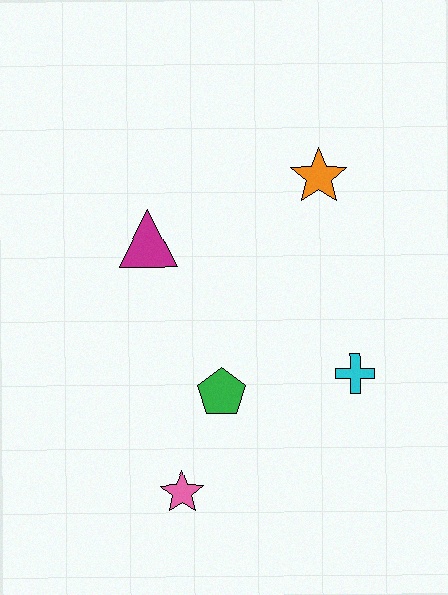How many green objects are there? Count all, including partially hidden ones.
There is 1 green object.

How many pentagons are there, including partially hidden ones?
There is 1 pentagon.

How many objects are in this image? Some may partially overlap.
There are 5 objects.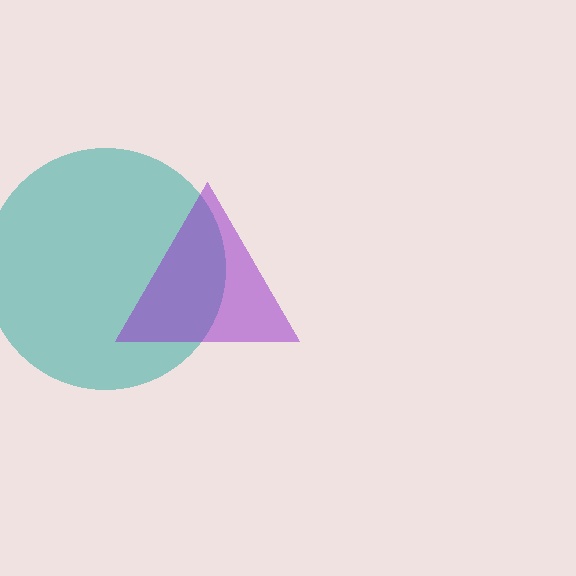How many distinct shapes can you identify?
There are 2 distinct shapes: a teal circle, a purple triangle.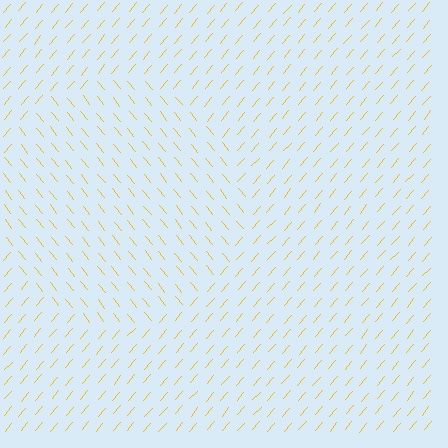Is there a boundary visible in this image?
Yes, there is a texture boundary formed by a change in line orientation.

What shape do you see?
I see a circle.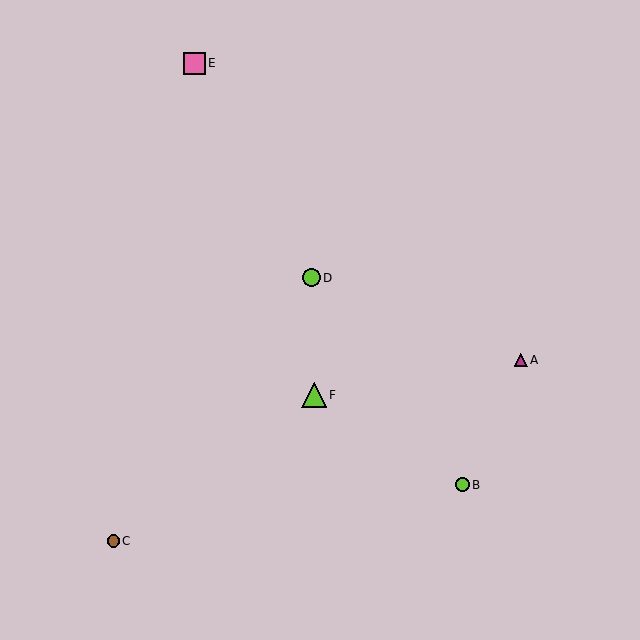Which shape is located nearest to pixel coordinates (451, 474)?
The lime circle (labeled B) at (462, 485) is nearest to that location.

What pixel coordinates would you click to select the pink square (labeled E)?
Click at (195, 63) to select the pink square E.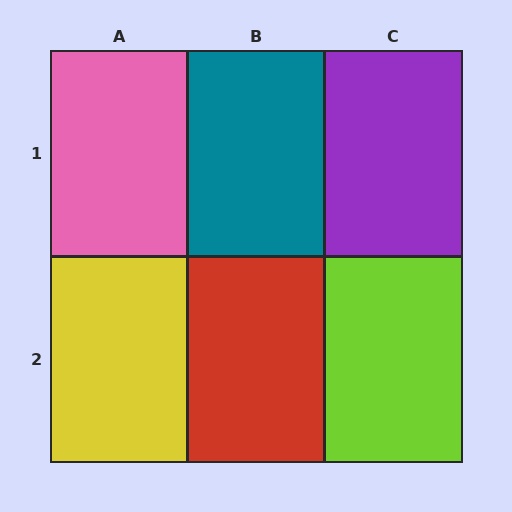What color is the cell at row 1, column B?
Teal.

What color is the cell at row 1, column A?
Pink.